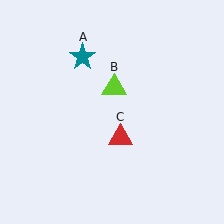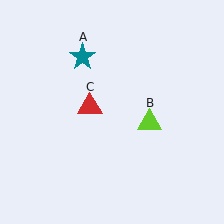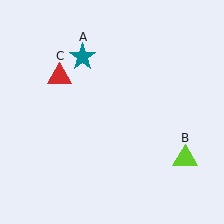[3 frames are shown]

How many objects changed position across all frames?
2 objects changed position: lime triangle (object B), red triangle (object C).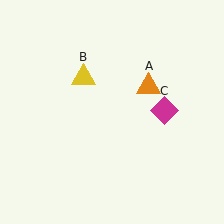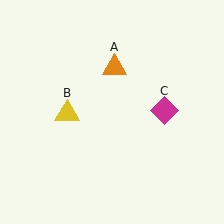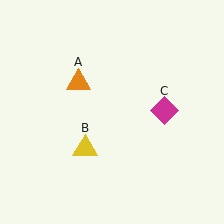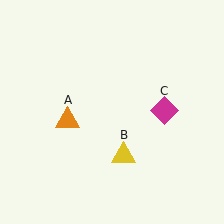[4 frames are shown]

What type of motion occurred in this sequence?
The orange triangle (object A), yellow triangle (object B) rotated counterclockwise around the center of the scene.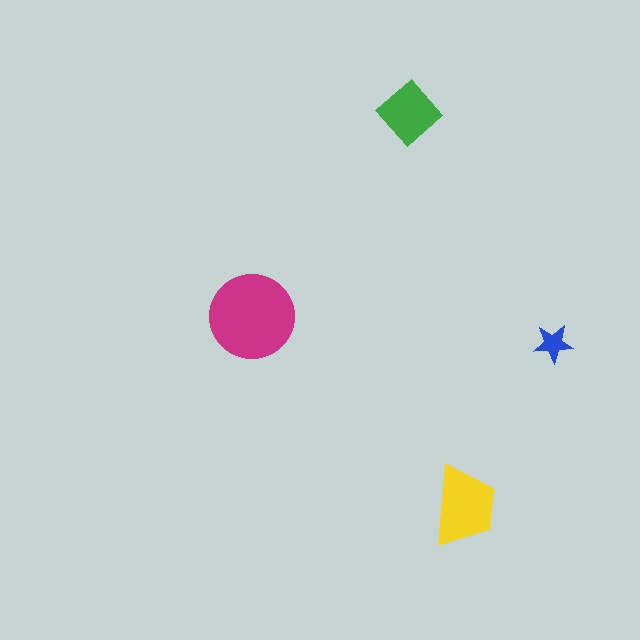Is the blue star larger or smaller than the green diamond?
Smaller.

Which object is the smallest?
The blue star.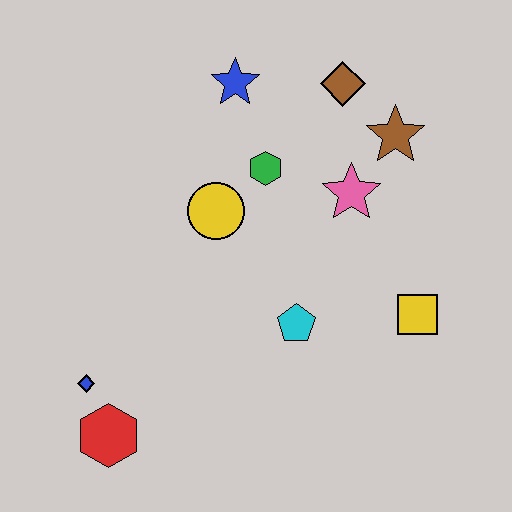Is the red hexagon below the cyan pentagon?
Yes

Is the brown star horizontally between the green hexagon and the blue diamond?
No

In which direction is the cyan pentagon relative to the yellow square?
The cyan pentagon is to the left of the yellow square.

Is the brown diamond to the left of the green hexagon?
No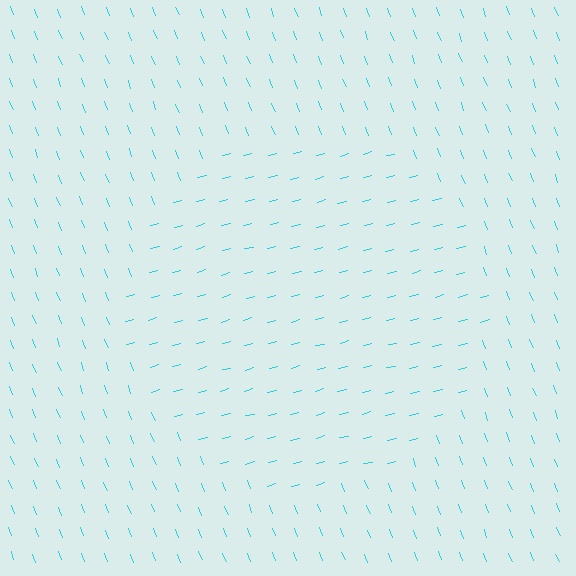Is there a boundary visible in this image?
Yes, there is a texture boundary formed by a change in line orientation.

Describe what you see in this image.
The image is filled with small cyan line segments. A circle region in the image has lines oriented differently from the surrounding lines, creating a visible texture boundary.